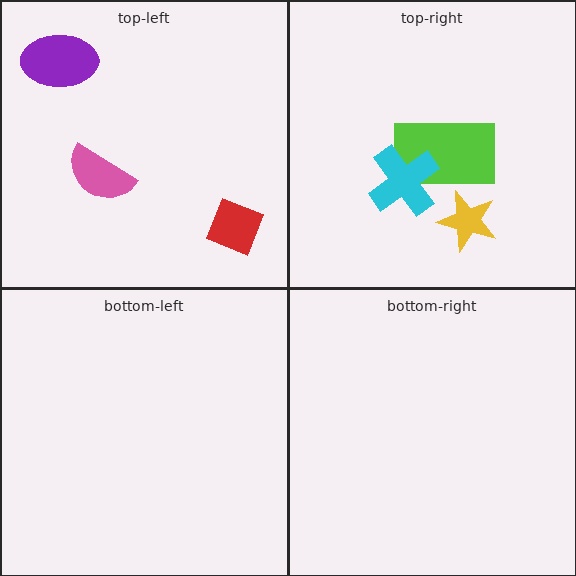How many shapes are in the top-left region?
3.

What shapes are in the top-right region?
The lime rectangle, the cyan cross, the yellow star.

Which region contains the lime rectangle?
The top-right region.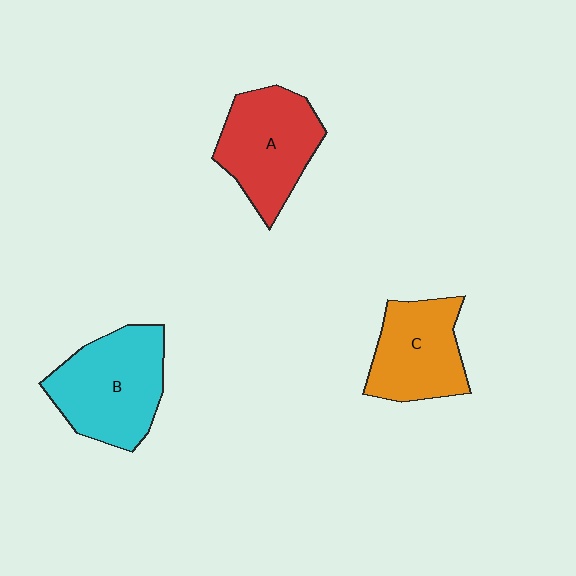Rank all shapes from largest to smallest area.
From largest to smallest: B (cyan), A (red), C (orange).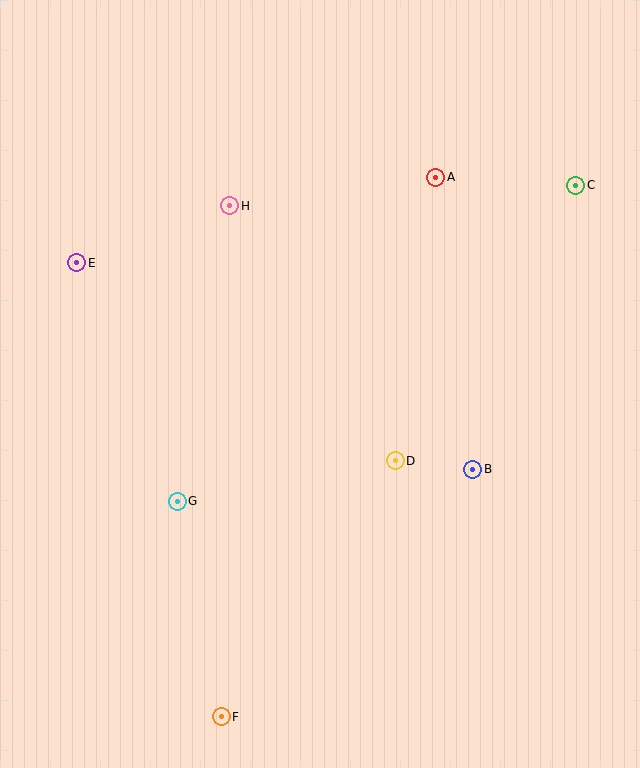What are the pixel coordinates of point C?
Point C is at (576, 185).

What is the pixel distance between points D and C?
The distance between D and C is 329 pixels.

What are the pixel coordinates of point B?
Point B is at (473, 469).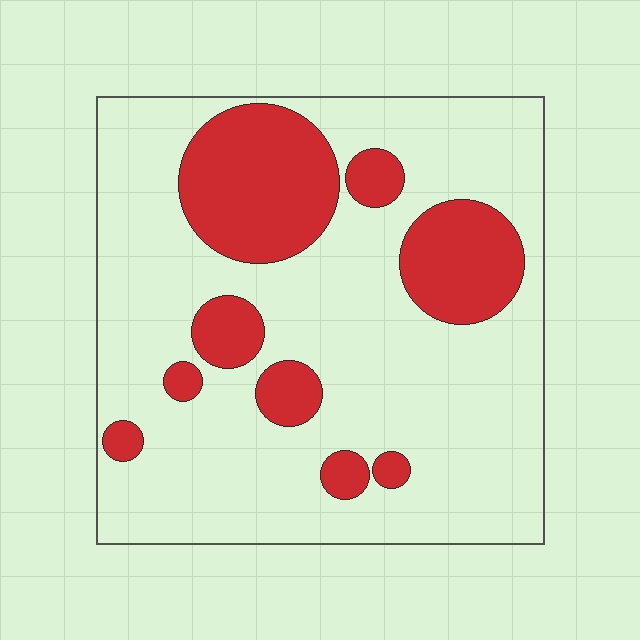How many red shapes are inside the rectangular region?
9.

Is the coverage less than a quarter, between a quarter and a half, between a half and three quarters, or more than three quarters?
Less than a quarter.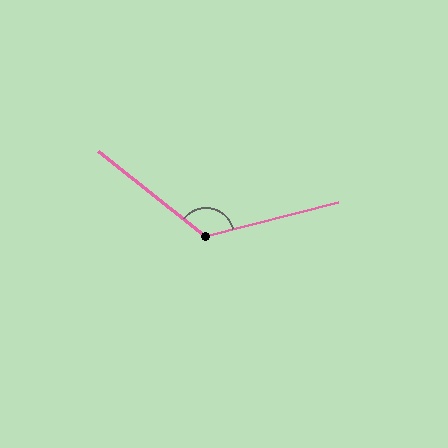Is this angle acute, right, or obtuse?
It is obtuse.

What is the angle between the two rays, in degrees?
Approximately 127 degrees.